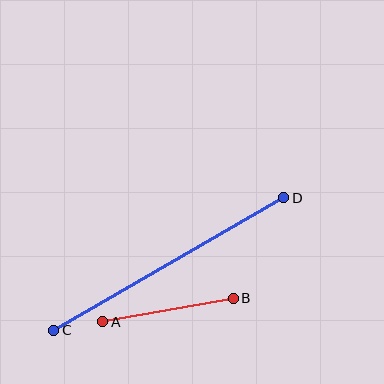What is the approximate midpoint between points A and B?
The midpoint is at approximately (168, 310) pixels.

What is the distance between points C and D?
The distance is approximately 265 pixels.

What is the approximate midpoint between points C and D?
The midpoint is at approximately (169, 264) pixels.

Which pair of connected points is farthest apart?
Points C and D are farthest apart.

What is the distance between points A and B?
The distance is approximately 133 pixels.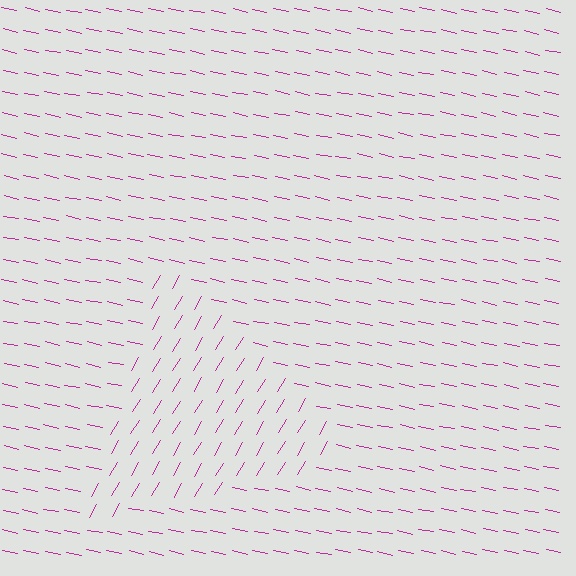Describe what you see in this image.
The image is filled with small magenta line segments. A triangle region in the image has lines oriented differently from the surrounding lines, creating a visible texture boundary.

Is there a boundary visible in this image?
Yes, there is a texture boundary formed by a change in line orientation.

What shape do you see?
I see a triangle.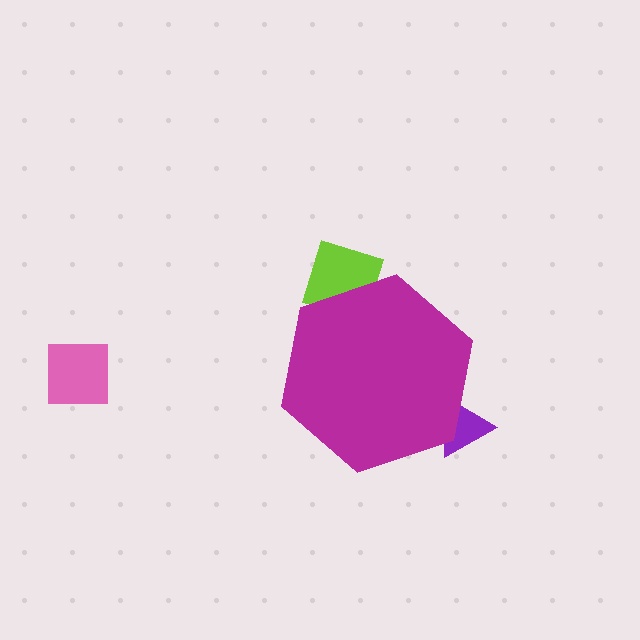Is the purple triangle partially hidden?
Yes, the purple triangle is partially hidden behind the magenta hexagon.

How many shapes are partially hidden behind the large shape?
2 shapes are partially hidden.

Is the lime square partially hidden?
Yes, the lime square is partially hidden behind the magenta hexagon.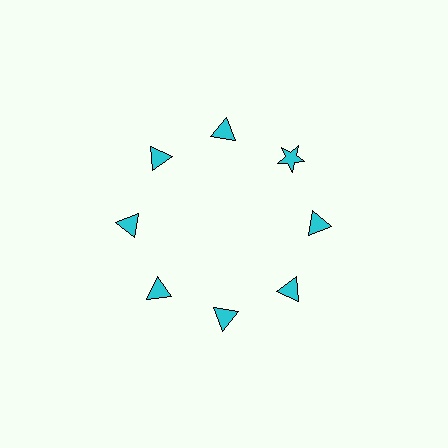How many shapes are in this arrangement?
There are 8 shapes arranged in a ring pattern.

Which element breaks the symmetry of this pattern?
The cyan star at roughly the 2 o'clock position breaks the symmetry. All other shapes are cyan triangles.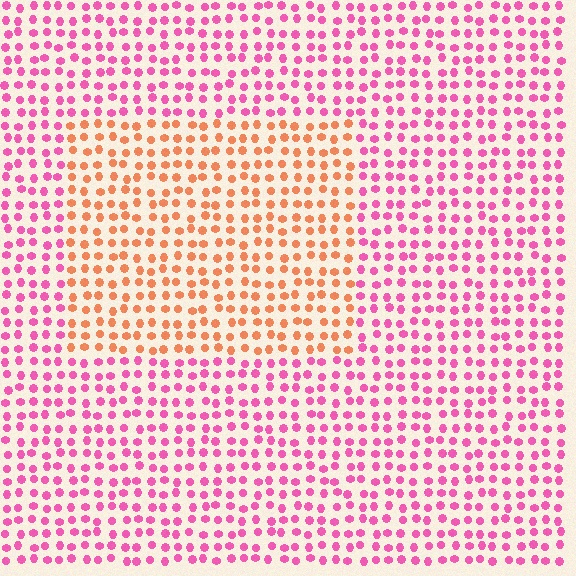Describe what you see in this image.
The image is filled with small pink elements in a uniform arrangement. A rectangle-shaped region is visible where the elements are tinted to a slightly different hue, forming a subtle color boundary.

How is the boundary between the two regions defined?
The boundary is defined purely by a slight shift in hue (about 53 degrees). Spacing, size, and orientation are identical on both sides.